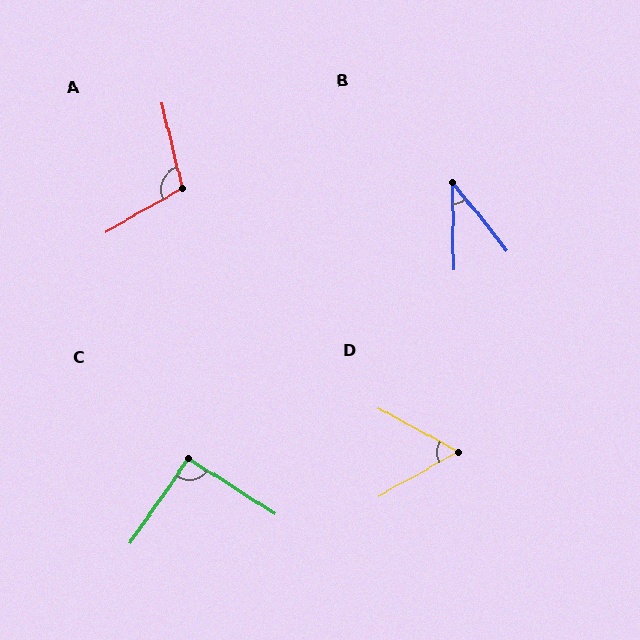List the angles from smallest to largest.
B (38°), D (58°), C (92°), A (106°).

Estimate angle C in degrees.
Approximately 92 degrees.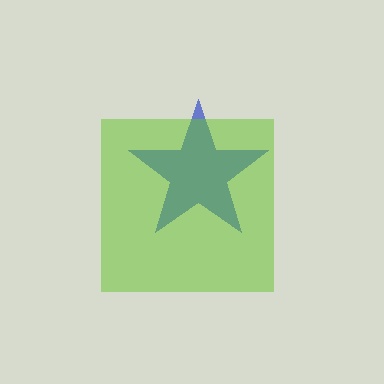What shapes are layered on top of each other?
The layered shapes are: a blue star, a lime square.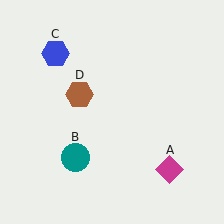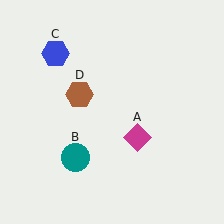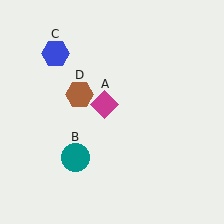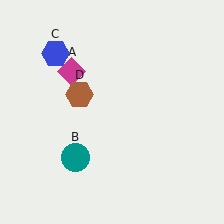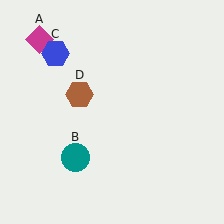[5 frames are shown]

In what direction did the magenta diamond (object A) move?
The magenta diamond (object A) moved up and to the left.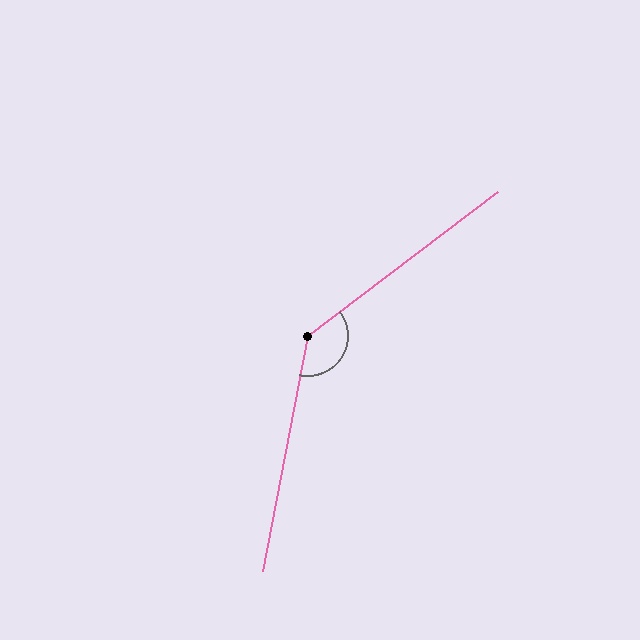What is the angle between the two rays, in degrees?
Approximately 138 degrees.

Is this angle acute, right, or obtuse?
It is obtuse.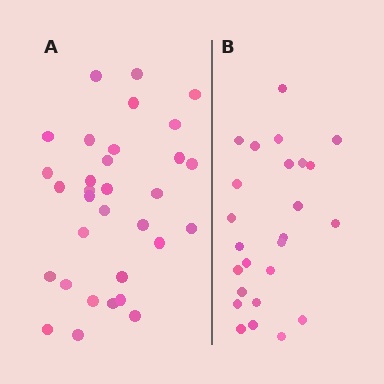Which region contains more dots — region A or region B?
Region A (the left region) has more dots.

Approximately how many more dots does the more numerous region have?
Region A has roughly 8 or so more dots than region B.